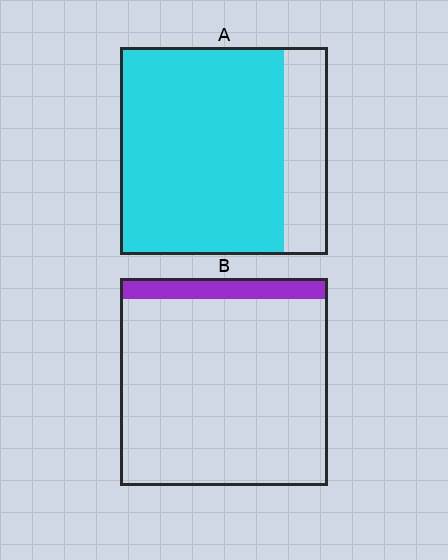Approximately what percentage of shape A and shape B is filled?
A is approximately 80% and B is approximately 10%.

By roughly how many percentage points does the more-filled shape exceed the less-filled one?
By roughly 70 percentage points (A over B).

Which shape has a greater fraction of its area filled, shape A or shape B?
Shape A.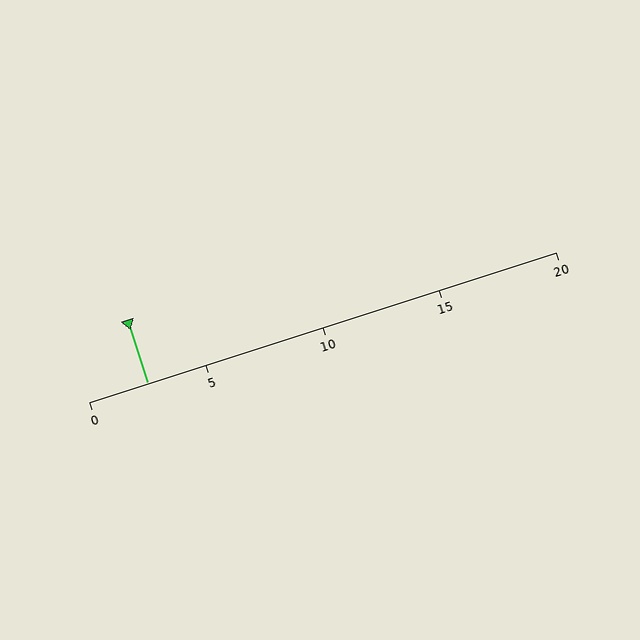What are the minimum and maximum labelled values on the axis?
The axis runs from 0 to 20.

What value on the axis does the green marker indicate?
The marker indicates approximately 2.5.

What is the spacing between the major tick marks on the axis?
The major ticks are spaced 5 apart.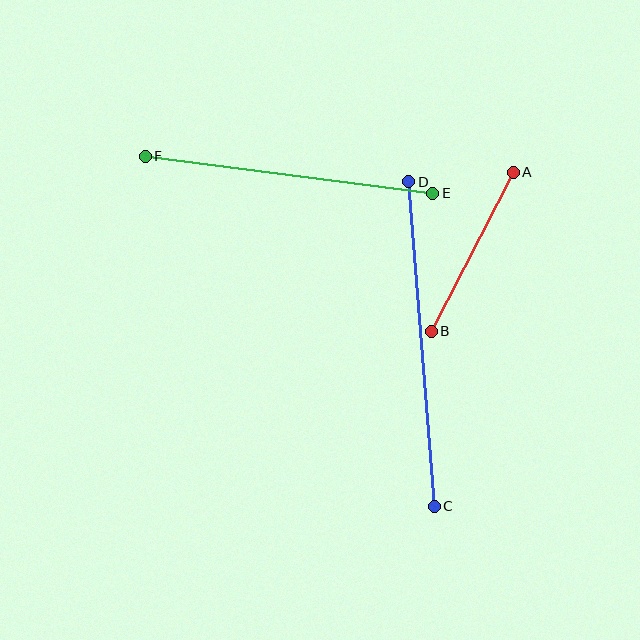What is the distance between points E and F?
The distance is approximately 290 pixels.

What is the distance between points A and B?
The distance is approximately 179 pixels.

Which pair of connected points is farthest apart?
Points C and D are farthest apart.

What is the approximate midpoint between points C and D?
The midpoint is at approximately (422, 344) pixels.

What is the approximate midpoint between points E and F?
The midpoint is at approximately (289, 175) pixels.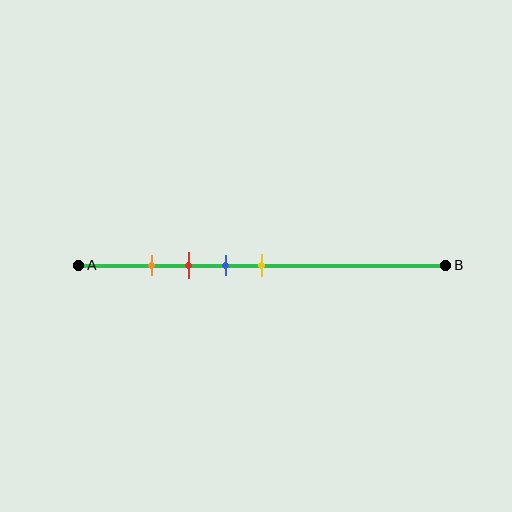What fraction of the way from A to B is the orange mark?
The orange mark is approximately 20% (0.2) of the way from A to B.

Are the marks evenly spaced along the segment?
Yes, the marks are approximately evenly spaced.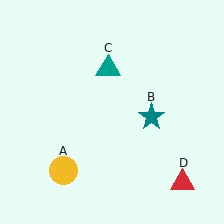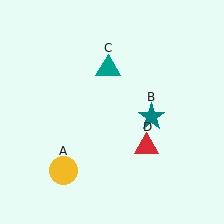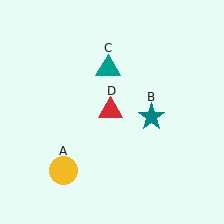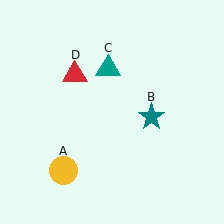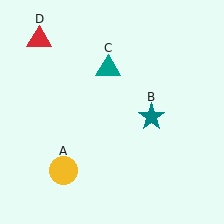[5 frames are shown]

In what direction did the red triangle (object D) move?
The red triangle (object D) moved up and to the left.